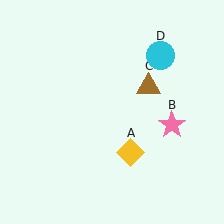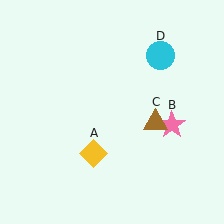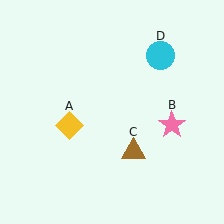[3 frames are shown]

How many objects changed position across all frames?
2 objects changed position: yellow diamond (object A), brown triangle (object C).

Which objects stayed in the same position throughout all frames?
Pink star (object B) and cyan circle (object D) remained stationary.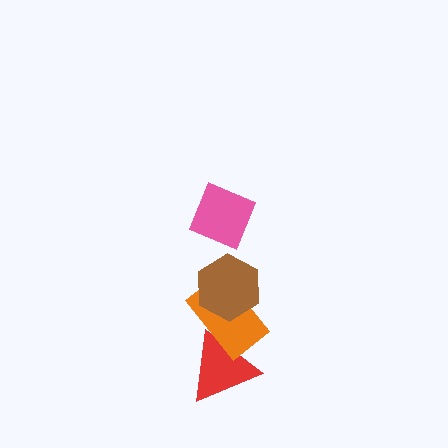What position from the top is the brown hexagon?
The brown hexagon is 2nd from the top.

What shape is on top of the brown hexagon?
The pink diamond is on top of the brown hexagon.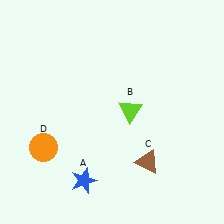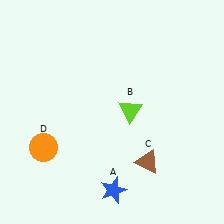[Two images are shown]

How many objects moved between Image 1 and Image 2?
1 object moved between the two images.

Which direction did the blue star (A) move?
The blue star (A) moved right.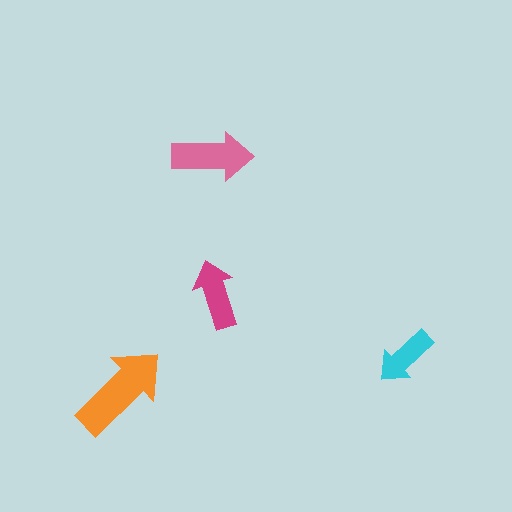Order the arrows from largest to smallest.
the orange one, the pink one, the magenta one, the cyan one.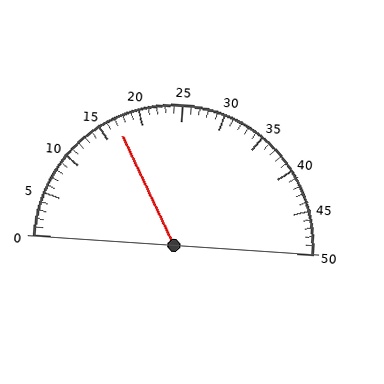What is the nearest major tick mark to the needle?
The nearest major tick mark is 15.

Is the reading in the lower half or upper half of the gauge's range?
The reading is in the lower half of the range (0 to 50).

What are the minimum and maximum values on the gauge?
The gauge ranges from 0 to 50.